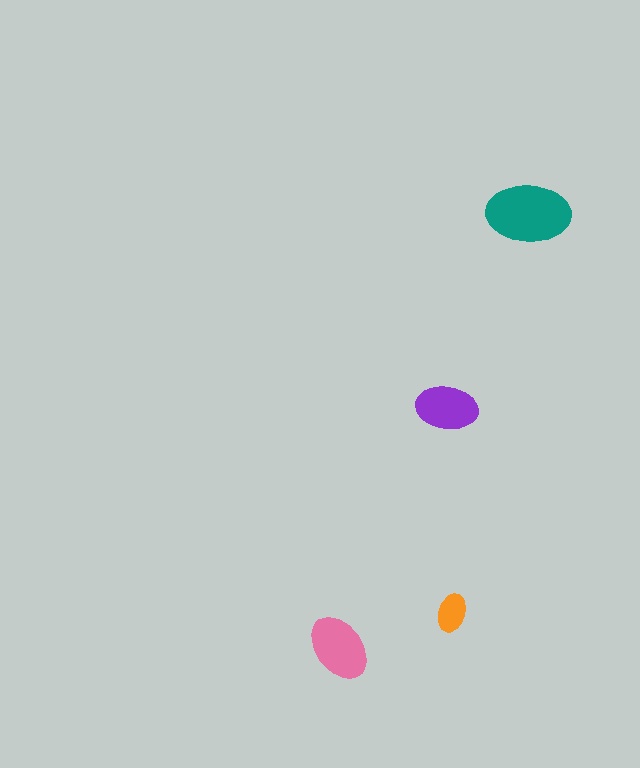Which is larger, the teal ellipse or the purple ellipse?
The teal one.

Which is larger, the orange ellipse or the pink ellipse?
The pink one.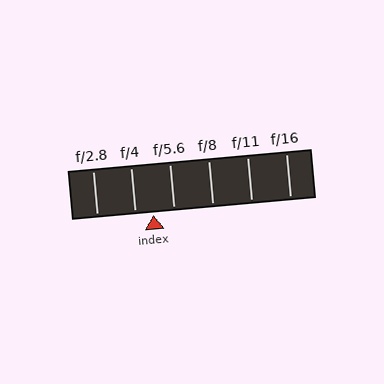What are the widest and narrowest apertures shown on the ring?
The widest aperture shown is f/2.8 and the narrowest is f/16.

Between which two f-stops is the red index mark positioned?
The index mark is between f/4 and f/5.6.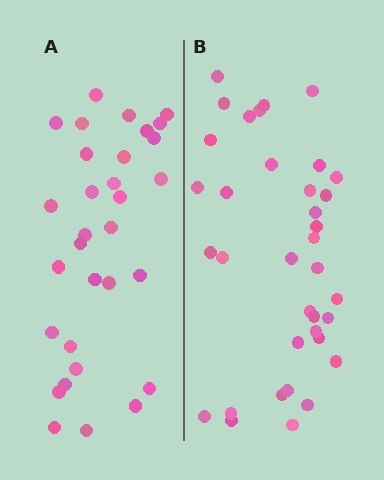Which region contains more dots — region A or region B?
Region B (the right region) has more dots.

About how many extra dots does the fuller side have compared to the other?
Region B has about 5 more dots than region A.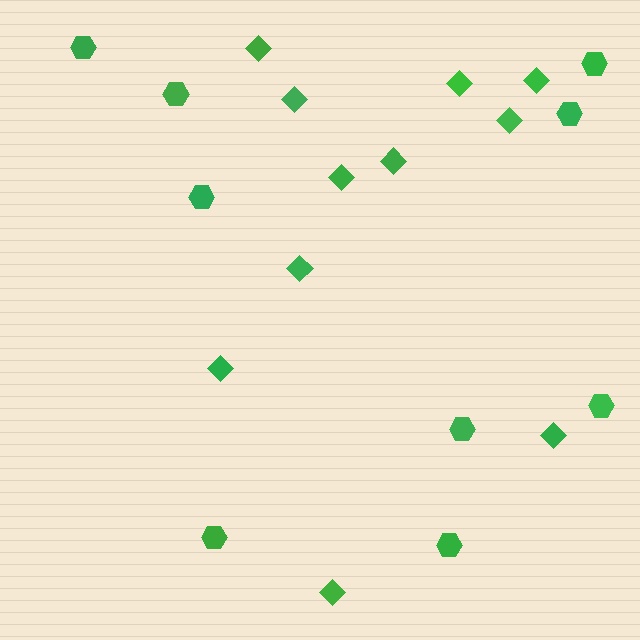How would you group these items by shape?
There are 2 groups: one group of hexagons (9) and one group of diamonds (11).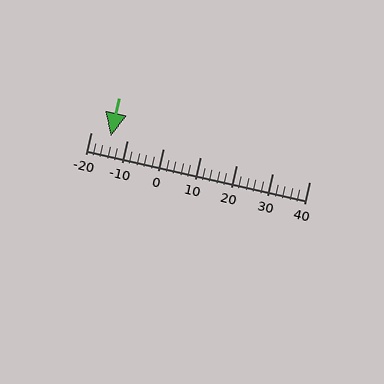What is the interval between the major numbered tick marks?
The major tick marks are spaced 10 units apart.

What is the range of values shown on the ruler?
The ruler shows values from -20 to 40.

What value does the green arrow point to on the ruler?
The green arrow points to approximately -14.